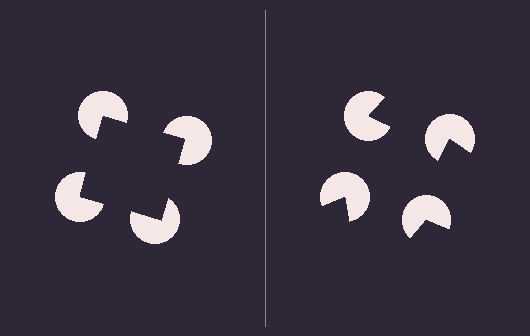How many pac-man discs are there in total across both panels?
8 — 4 on each side.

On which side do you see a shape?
An illusory square appears on the left side. On the right side the wedge cuts are rotated, so no coherent shape forms.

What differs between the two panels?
The pac-man discs are positioned identically on both sides; only the wedge orientations differ. On the left they align to a square; on the right they are misaligned.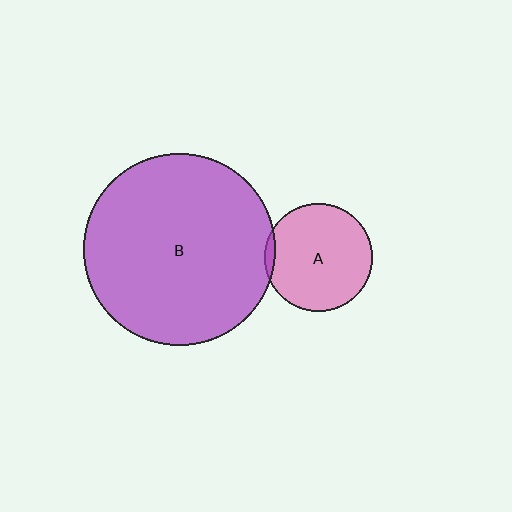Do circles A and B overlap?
Yes.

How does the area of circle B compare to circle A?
Approximately 3.1 times.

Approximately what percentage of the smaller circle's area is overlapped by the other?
Approximately 5%.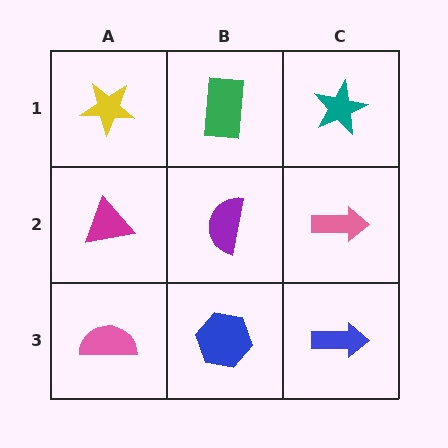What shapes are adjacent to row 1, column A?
A magenta triangle (row 2, column A), a green rectangle (row 1, column B).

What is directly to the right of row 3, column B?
A blue arrow.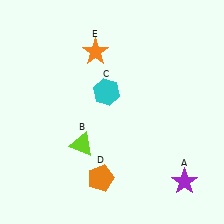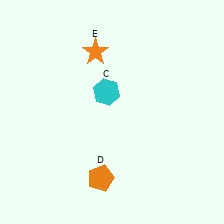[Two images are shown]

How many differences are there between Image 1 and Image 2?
There are 2 differences between the two images.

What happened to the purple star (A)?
The purple star (A) was removed in Image 2. It was in the bottom-right area of Image 1.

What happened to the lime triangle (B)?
The lime triangle (B) was removed in Image 2. It was in the bottom-left area of Image 1.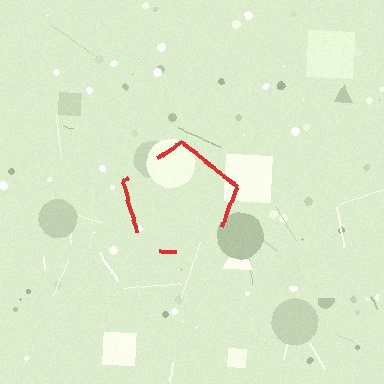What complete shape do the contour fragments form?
The contour fragments form a pentagon.